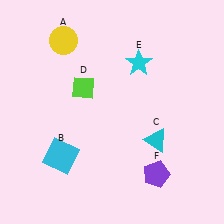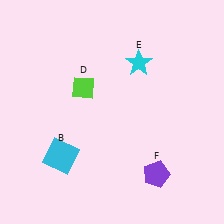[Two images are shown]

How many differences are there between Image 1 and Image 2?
There are 2 differences between the two images.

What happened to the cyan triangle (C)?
The cyan triangle (C) was removed in Image 2. It was in the bottom-right area of Image 1.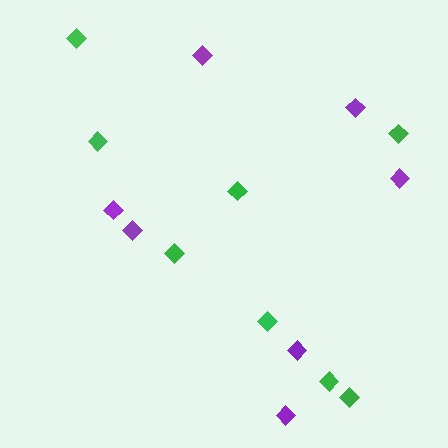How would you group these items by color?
There are 2 groups: one group of green diamonds (8) and one group of purple diamonds (7).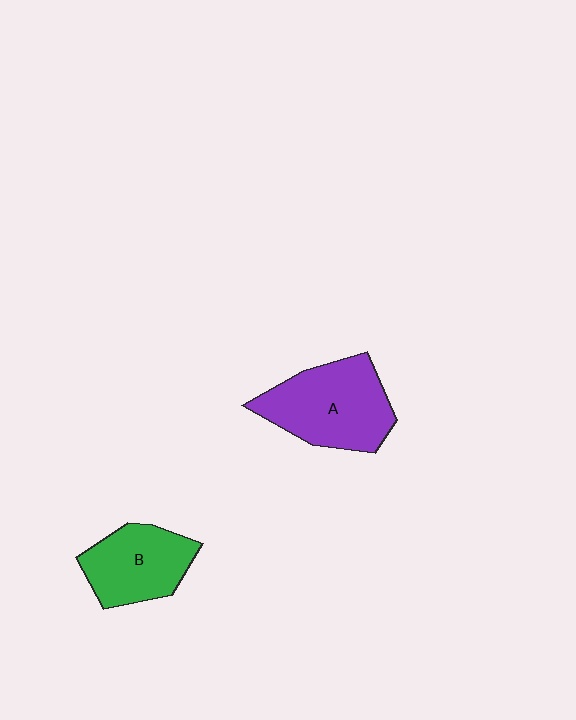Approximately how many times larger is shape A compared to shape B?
Approximately 1.3 times.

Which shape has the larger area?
Shape A (purple).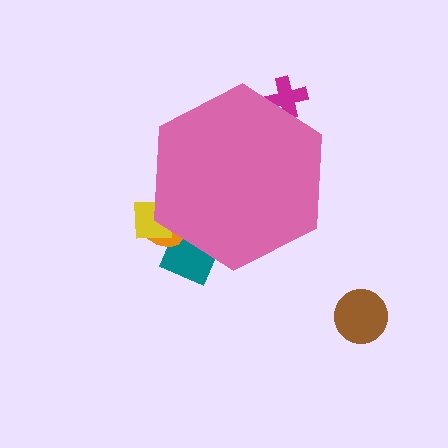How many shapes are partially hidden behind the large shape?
4 shapes are partially hidden.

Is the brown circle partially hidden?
No, the brown circle is fully visible.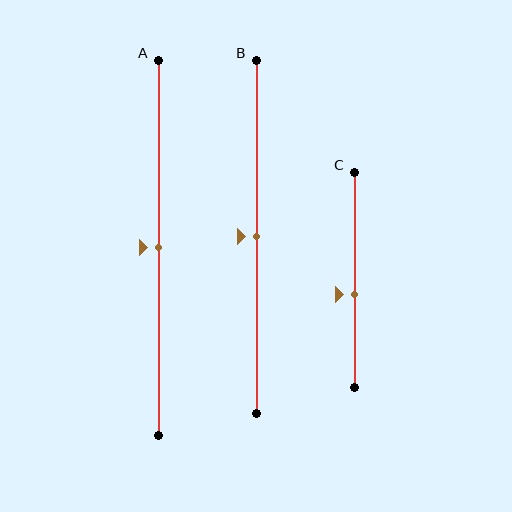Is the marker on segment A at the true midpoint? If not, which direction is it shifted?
Yes, the marker on segment A is at the true midpoint.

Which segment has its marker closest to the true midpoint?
Segment A has its marker closest to the true midpoint.